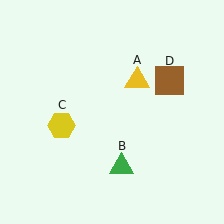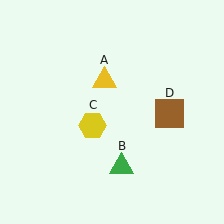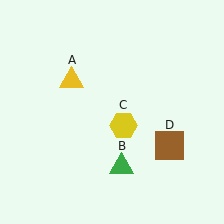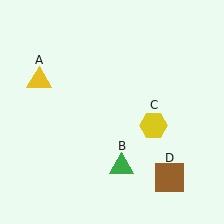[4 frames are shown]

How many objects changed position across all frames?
3 objects changed position: yellow triangle (object A), yellow hexagon (object C), brown square (object D).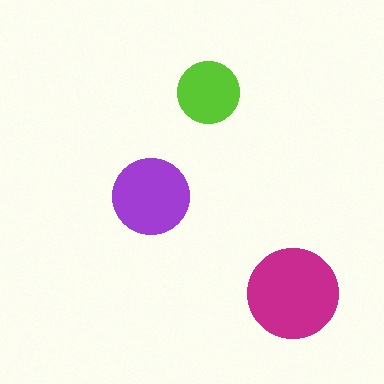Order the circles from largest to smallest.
the magenta one, the purple one, the lime one.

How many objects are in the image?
There are 3 objects in the image.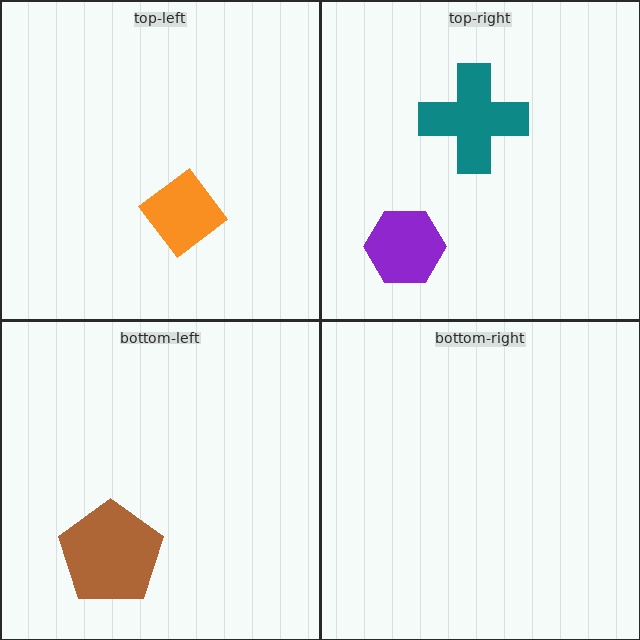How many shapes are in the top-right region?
2.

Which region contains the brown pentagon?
The bottom-left region.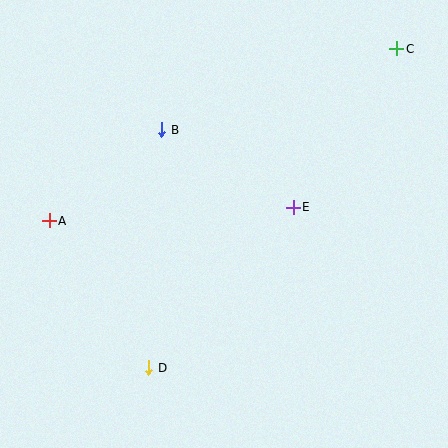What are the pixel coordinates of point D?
Point D is at (149, 368).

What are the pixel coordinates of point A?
Point A is at (49, 221).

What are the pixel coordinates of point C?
Point C is at (397, 49).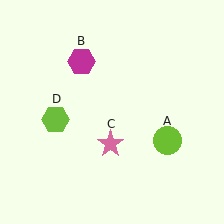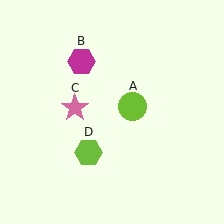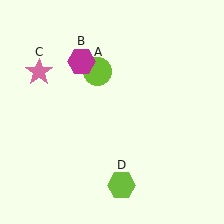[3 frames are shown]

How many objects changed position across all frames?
3 objects changed position: lime circle (object A), pink star (object C), lime hexagon (object D).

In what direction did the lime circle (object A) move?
The lime circle (object A) moved up and to the left.